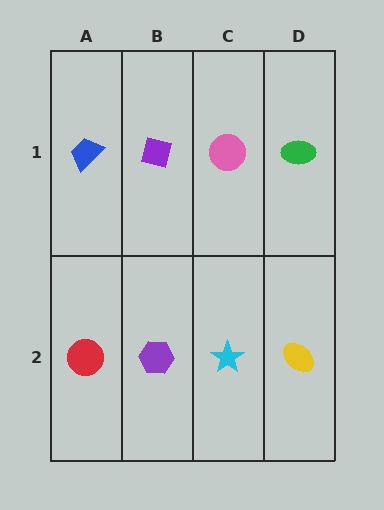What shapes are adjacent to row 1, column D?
A yellow ellipse (row 2, column D), a pink circle (row 1, column C).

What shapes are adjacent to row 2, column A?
A blue trapezoid (row 1, column A), a purple hexagon (row 2, column B).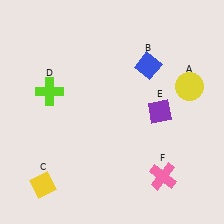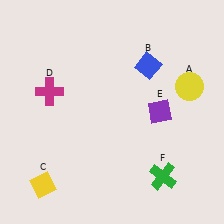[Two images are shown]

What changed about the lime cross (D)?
In Image 1, D is lime. In Image 2, it changed to magenta.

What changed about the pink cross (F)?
In Image 1, F is pink. In Image 2, it changed to green.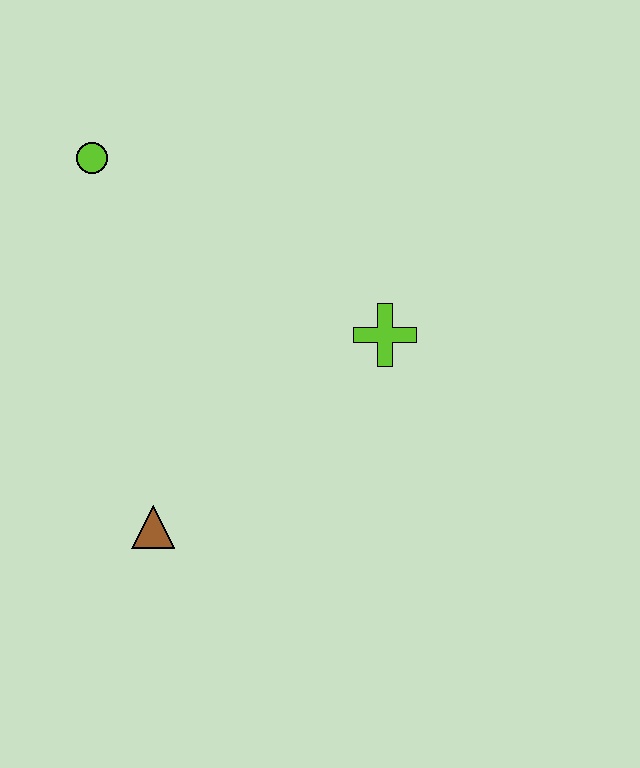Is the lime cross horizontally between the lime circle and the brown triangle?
No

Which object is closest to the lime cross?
The brown triangle is closest to the lime cross.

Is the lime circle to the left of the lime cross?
Yes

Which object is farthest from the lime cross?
The lime circle is farthest from the lime cross.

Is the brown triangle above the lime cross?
No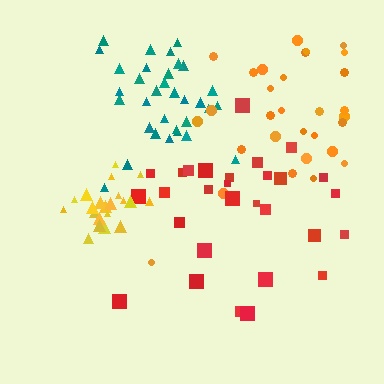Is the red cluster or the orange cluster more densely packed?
Orange.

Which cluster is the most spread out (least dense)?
Red.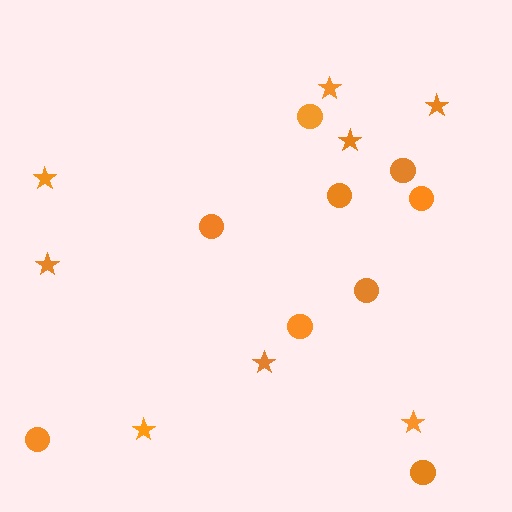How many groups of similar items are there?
There are 2 groups: one group of stars (8) and one group of circles (9).